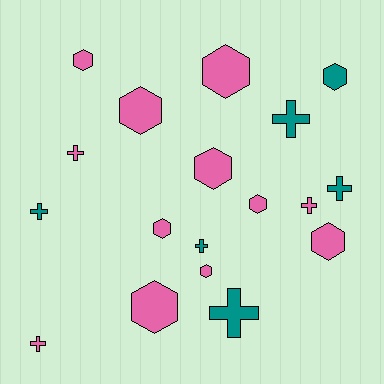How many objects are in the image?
There are 18 objects.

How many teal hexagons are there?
There is 1 teal hexagon.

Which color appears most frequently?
Pink, with 12 objects.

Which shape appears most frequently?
Hexagon, with 10 objects.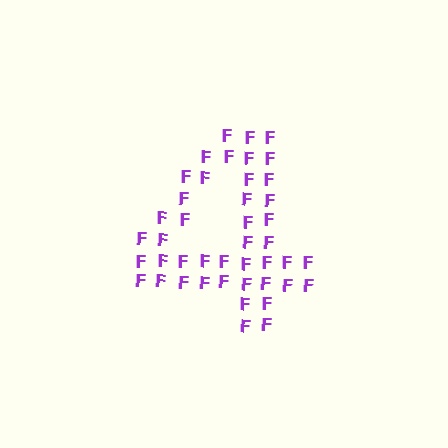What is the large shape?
The large shape is the digit 4.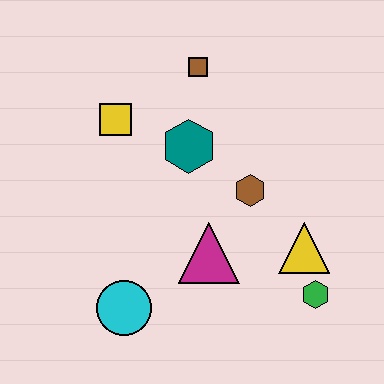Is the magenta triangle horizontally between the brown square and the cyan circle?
No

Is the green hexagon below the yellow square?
Yes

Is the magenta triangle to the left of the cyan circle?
No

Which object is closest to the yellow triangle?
The green hexagon is closest to the yellow triangle.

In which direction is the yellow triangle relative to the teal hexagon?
The yellow triangle is to the right of the teal hexagon.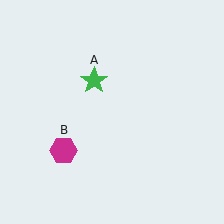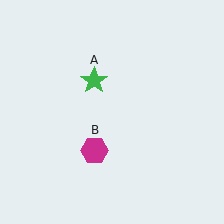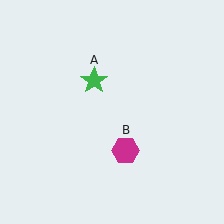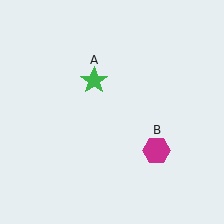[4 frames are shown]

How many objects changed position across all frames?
1 object changed position: magenta hexagon (object B).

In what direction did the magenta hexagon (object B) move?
The magenta hexagon (object B) moved right.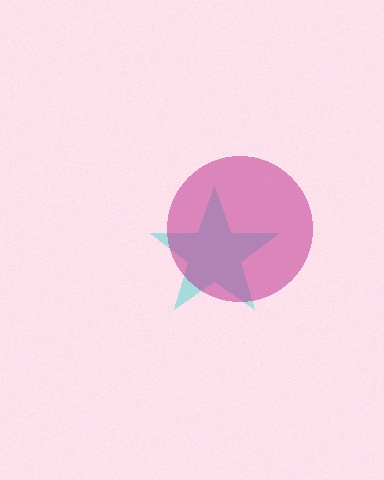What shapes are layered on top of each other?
The layered shapes are: a cyan star, a magenta circle.